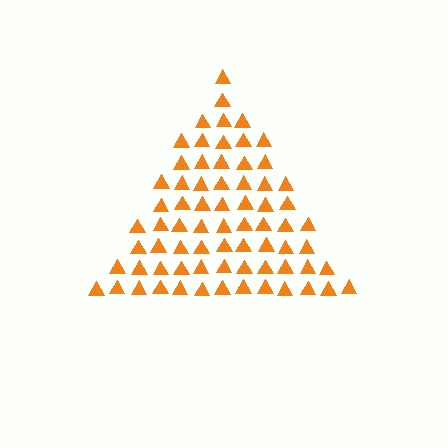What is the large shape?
The large shape is a triangle.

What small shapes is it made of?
It is made of small triangles.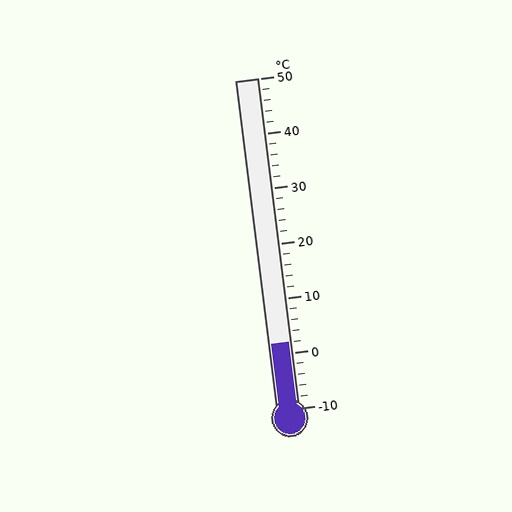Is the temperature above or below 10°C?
The temperature is below 10°C.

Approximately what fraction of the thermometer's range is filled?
The thermometer is filled to approximately 20% of its range.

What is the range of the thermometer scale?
The thermometer scale ranges from -10°C to 50°C.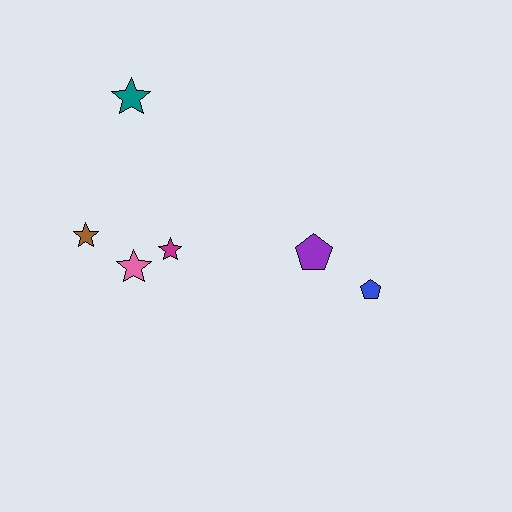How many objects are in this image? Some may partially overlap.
There are 6 objects.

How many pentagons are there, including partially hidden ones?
There are 2 pentagons.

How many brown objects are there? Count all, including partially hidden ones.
There is 1 brown object.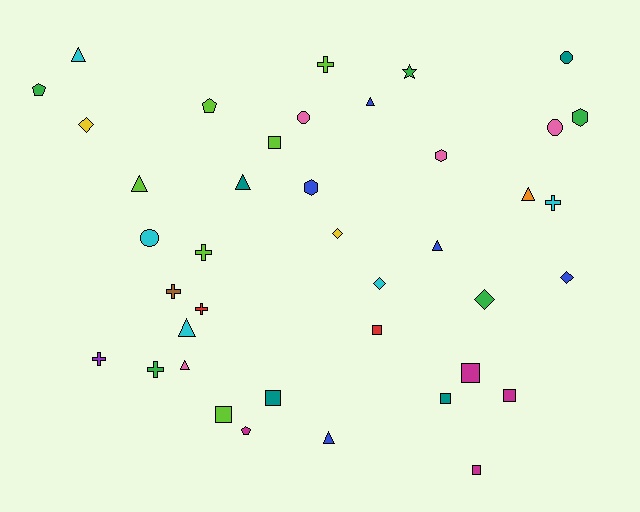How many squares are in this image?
There are 8 squares.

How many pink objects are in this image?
There are 4 pink objects.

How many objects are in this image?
There are 40 objects.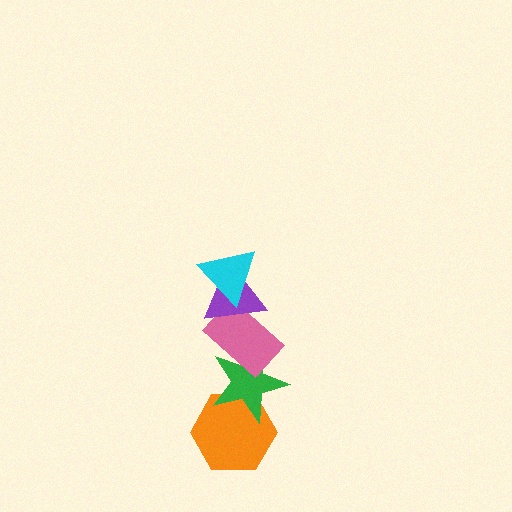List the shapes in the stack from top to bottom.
From top to bottom: the cyan triangle, the purple triangle, the pink rectangle, the green star, the orange hexagon.